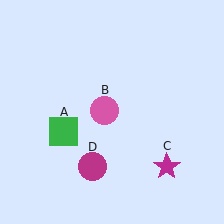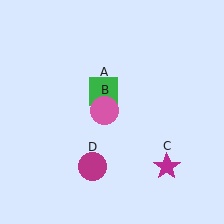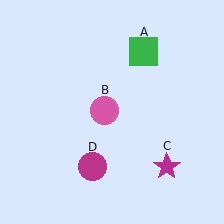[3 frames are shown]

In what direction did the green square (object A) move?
The green square (object A) moved up and to the right.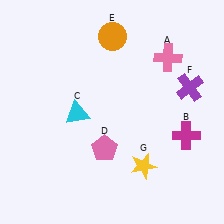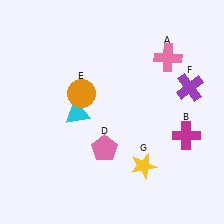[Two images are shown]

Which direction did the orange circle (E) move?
The orange circle (E) moved down.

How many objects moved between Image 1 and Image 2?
1 object moved between the two images.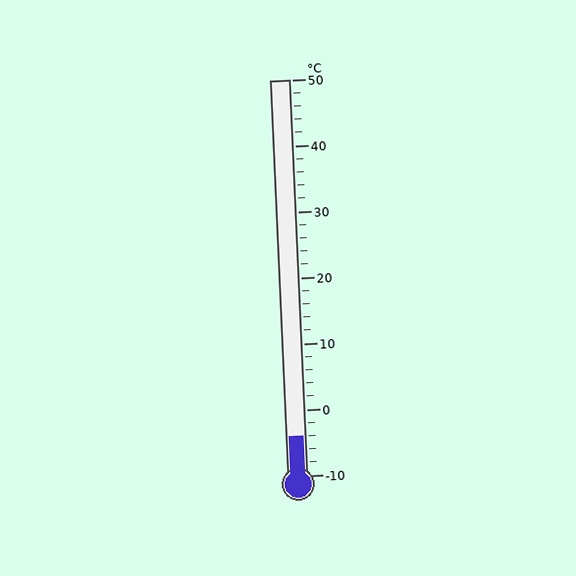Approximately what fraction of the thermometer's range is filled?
The thermometer is filled to approximately 10% of its range.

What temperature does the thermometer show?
The thermometer shows approximately -4°C.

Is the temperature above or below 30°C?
The temperature is below 30°C.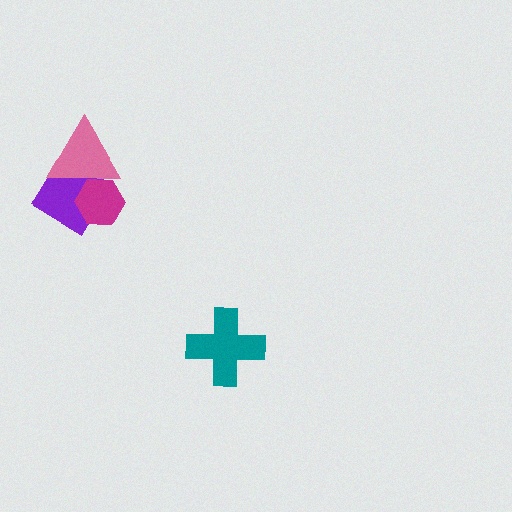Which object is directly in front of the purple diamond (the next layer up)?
The pink triangle is directly in front of the purple diamond.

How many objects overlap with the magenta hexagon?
2 objects overlap with the magenta hexagon.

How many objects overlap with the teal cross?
0 objects overlap with the teal cross.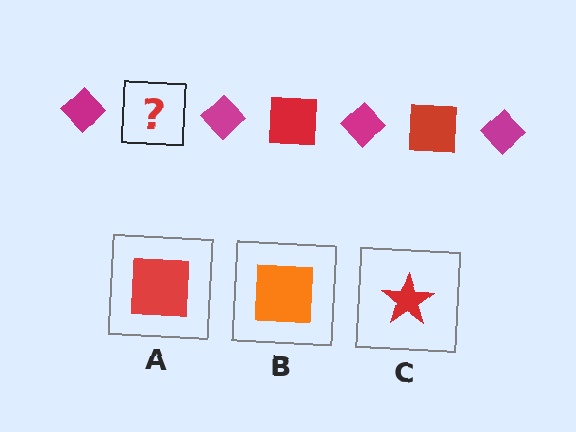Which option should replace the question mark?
Option A.